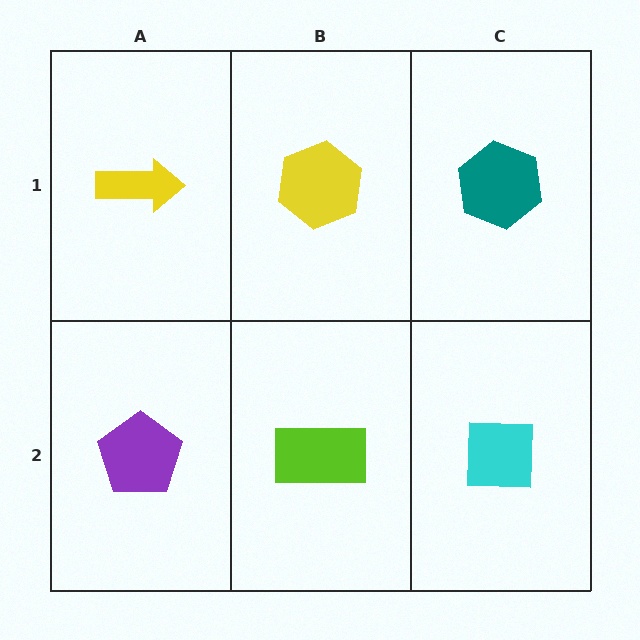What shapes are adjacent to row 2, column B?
A yellow hexagon (row 1, column B), a purple pentagon (row 2, column A), a cyan square (row 2, column C).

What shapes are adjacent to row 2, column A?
A yellow arrow (row 1, column A), a lime rectangle (row 2, column B).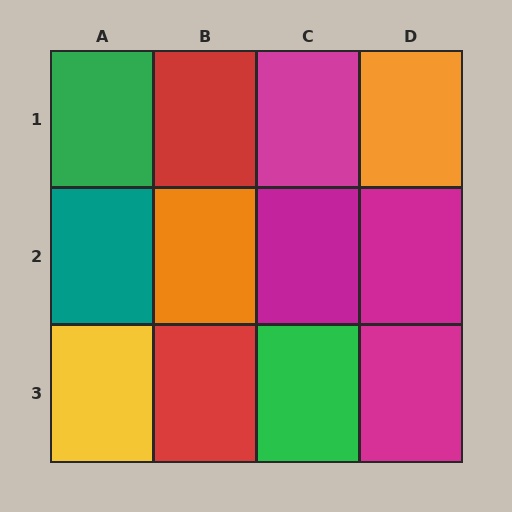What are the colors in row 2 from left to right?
Teal, orange, magenta, magenta.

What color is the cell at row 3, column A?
Yellow.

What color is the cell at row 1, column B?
Red.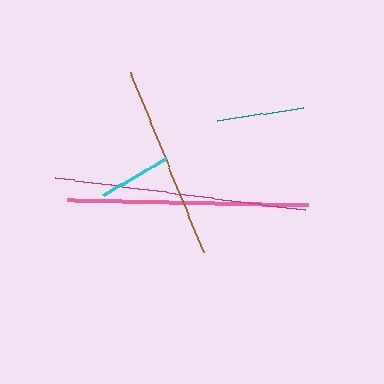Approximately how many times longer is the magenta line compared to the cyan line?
The magenta line is approximately 3.5 times the length of the cyan line.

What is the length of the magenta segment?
The magenta segment is approximately 252 pixels long.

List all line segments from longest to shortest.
From longest to shortest: magenta, pink, brown, teal, cyan.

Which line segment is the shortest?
The cyan line is the shortest at approximately 73 pixels.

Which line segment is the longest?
The magenta line is the longest at approximately 252 pixels.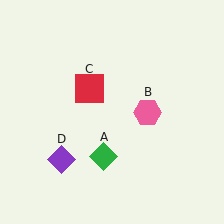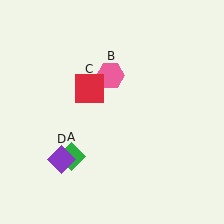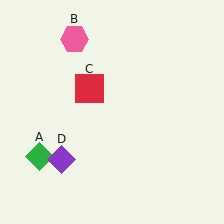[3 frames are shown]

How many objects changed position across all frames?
2 objects changed position: green diamond (object A), pink hexagon (object B).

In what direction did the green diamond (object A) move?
The green diamond (object A) moved left.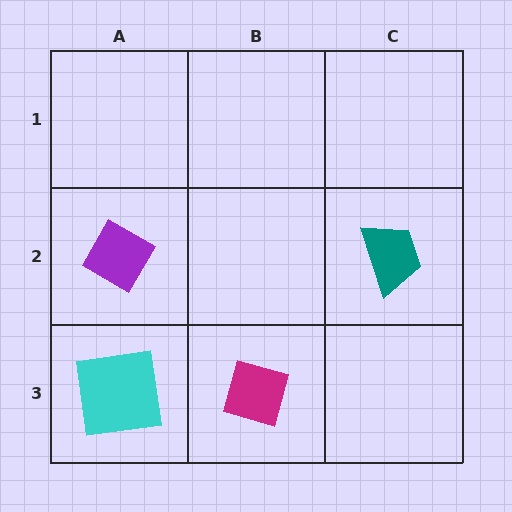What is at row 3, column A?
A cyan square.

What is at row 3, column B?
A magenta diamond.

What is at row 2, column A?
A purple diamond.